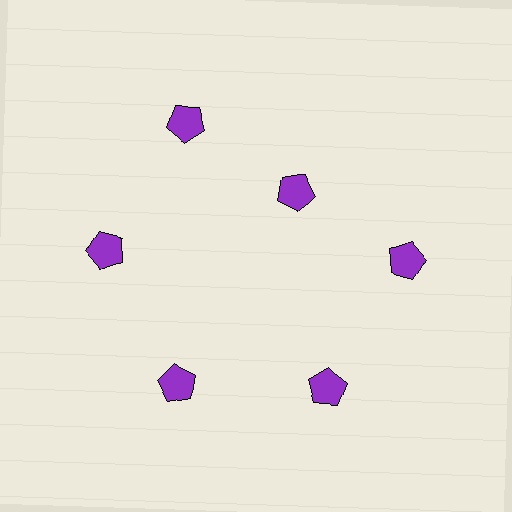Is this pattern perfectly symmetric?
No. The 6 purple pentagons are arranged in a ring, but one element near the 1 o'clock position is pulled inward toward the center, breaking the 6-fold rotational symmetry.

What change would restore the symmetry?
The symmetry would be restored by moving it outward, back onto the ring so that all 6 pentagons sit at equal angles and equal distance from the center.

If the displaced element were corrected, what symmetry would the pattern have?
It would have 6-fold rotational symmetry — the pattern would map onto itself every 60 degrees.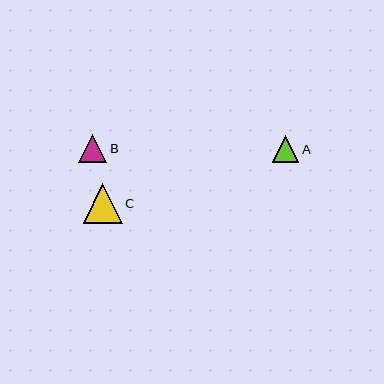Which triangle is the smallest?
Triangle A is the smallest with a size of approximately 26 pixels.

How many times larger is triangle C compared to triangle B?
Triangle C is approximately 1.4 times the size of triangle B.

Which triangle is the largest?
Triangle C is the largest with a size of approximately 39 pixels.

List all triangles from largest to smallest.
From largest to smallest: C, B, A.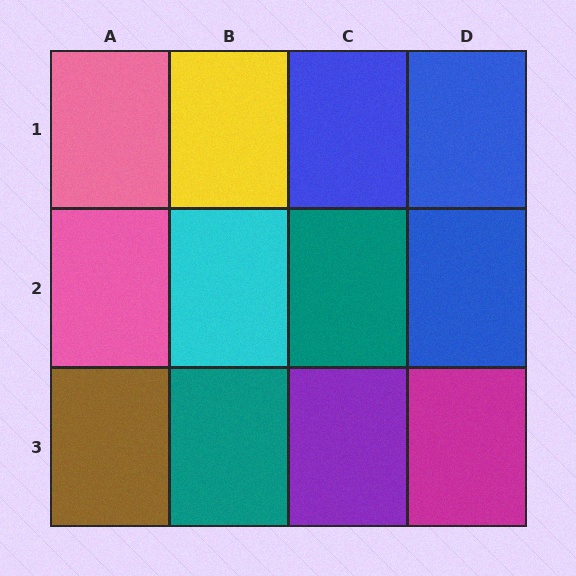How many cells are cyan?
1 cell is cyan.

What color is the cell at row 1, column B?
Yellow.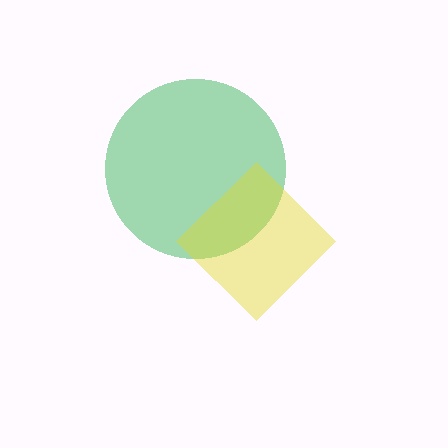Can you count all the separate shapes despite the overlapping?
Yes, there are 2 separate shapes.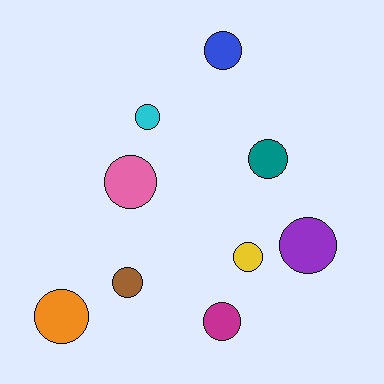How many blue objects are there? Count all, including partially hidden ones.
There is 1 blue object.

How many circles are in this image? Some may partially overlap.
There are 9 circles.